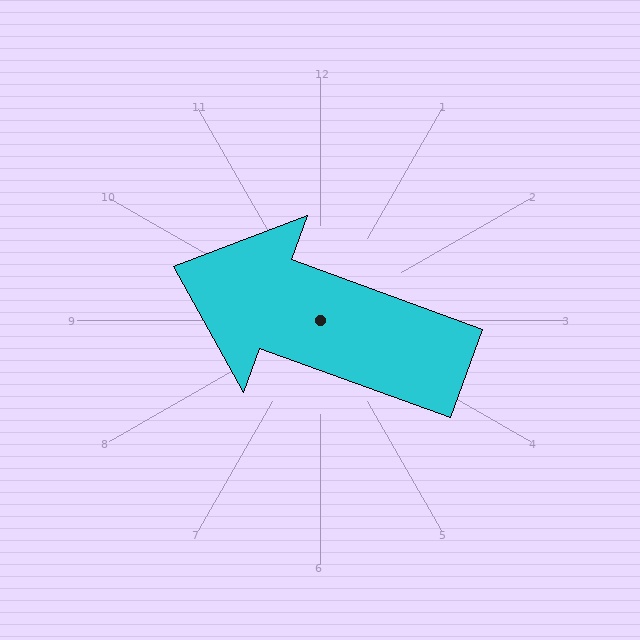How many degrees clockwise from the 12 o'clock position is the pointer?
Approximately 290 degrees.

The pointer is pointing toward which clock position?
Roughly 10 o'clock.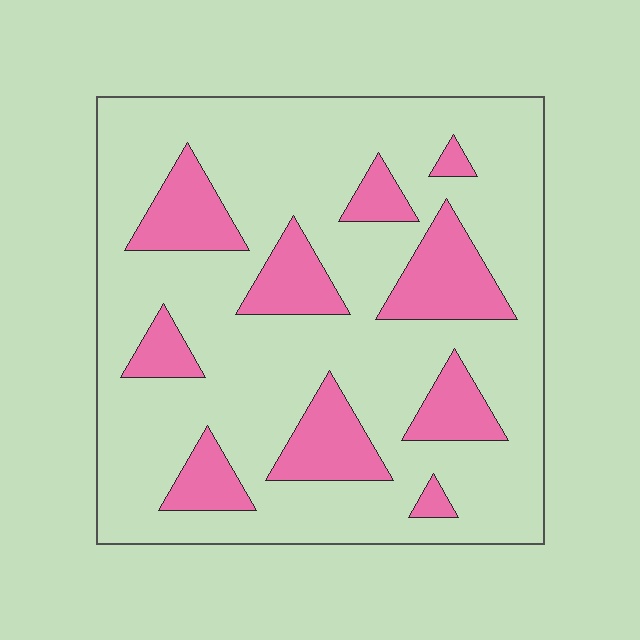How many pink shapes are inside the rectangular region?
10.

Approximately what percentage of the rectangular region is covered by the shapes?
Approximately 25%.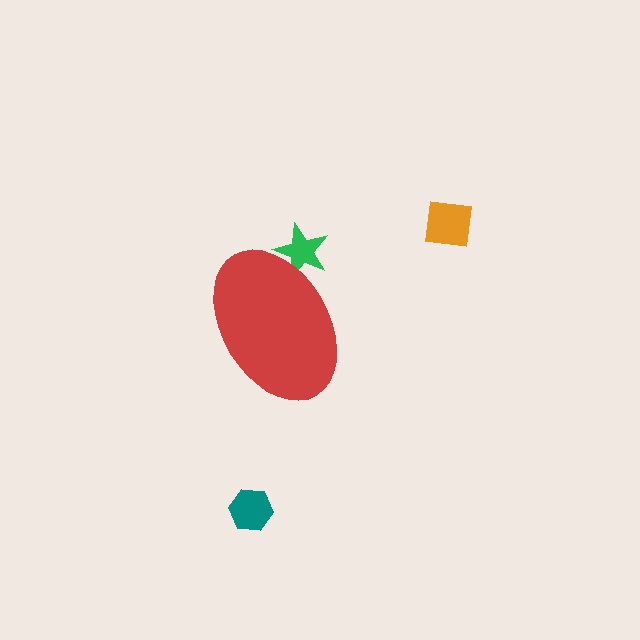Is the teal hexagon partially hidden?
No, the teal hexagon is fully visible.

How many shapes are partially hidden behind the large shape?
1 shape is partially hidden.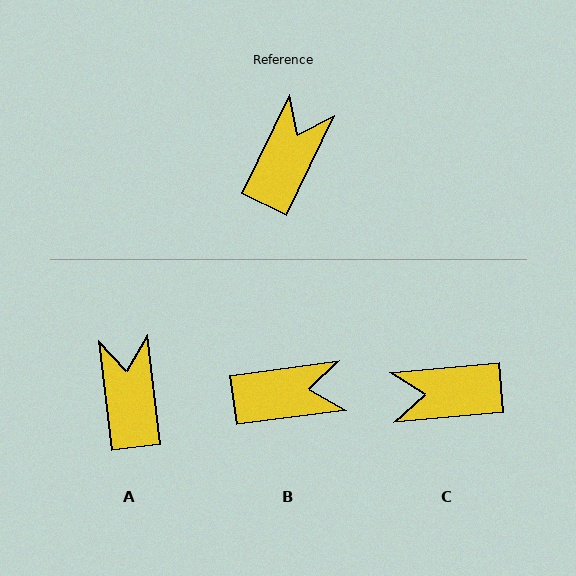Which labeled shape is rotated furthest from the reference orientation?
C, about 121 degrees away.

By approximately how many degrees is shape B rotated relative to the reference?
Approximately 57 degrees clockwise.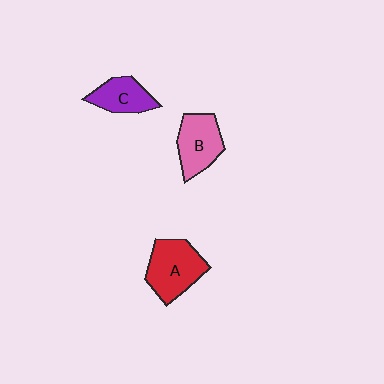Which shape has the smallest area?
Shape C (purple).